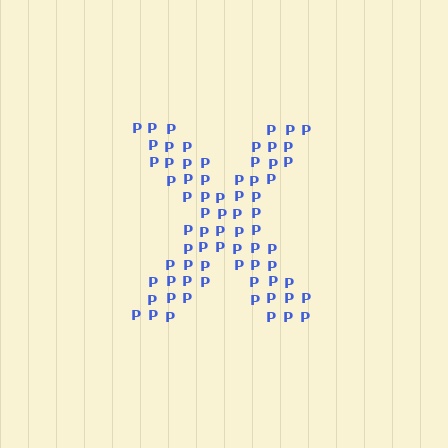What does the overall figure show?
The overall figure shows the letter X.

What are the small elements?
The small elements are letter P's.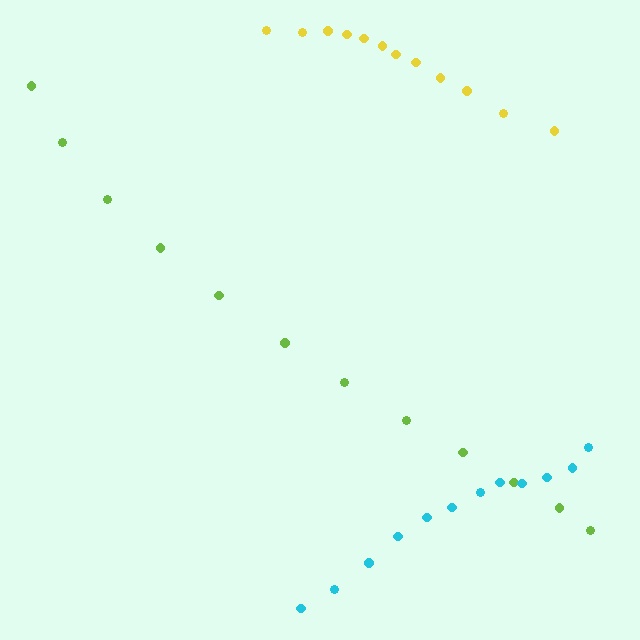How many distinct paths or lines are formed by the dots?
There are 3 distinct paths.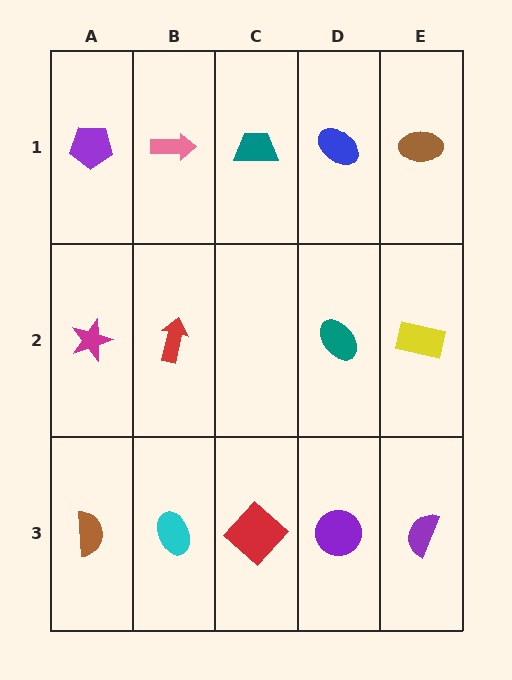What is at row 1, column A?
A purple pentagon.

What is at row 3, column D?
A purple circle.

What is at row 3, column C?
A red diamond.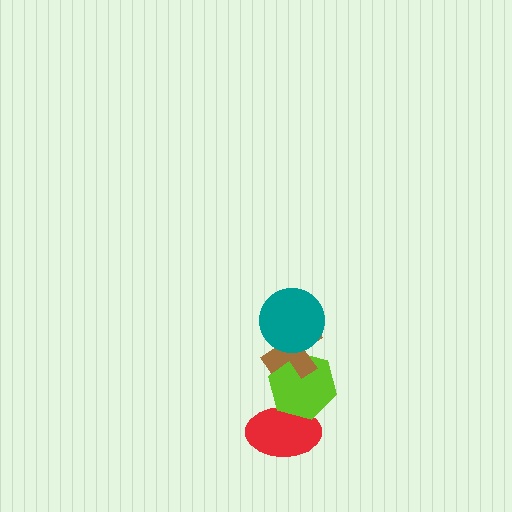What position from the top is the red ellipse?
The red ellipse is 4th from the top.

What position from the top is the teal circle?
The teal circle is 1st from the top.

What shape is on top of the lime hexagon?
The brown cross is on top of the lime hexagon.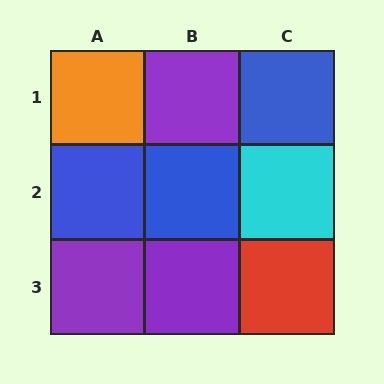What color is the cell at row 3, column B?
Purple.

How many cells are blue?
3 cells are blue.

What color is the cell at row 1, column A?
Orange.